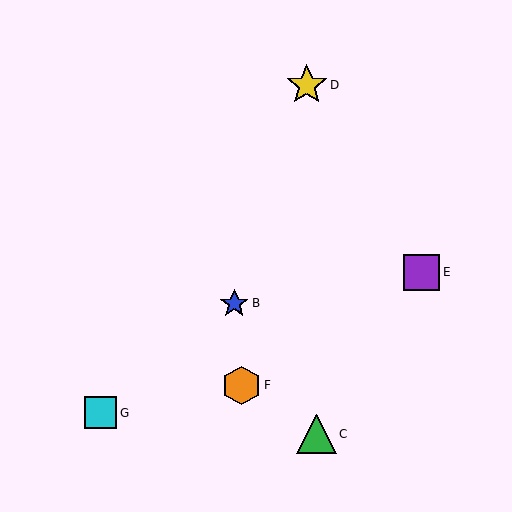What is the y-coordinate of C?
Object C is at y≈434.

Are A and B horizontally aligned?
No, A is at y≈272 and B is at y≈303.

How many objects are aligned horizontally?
2 objects (A, E) are aligned horizontally.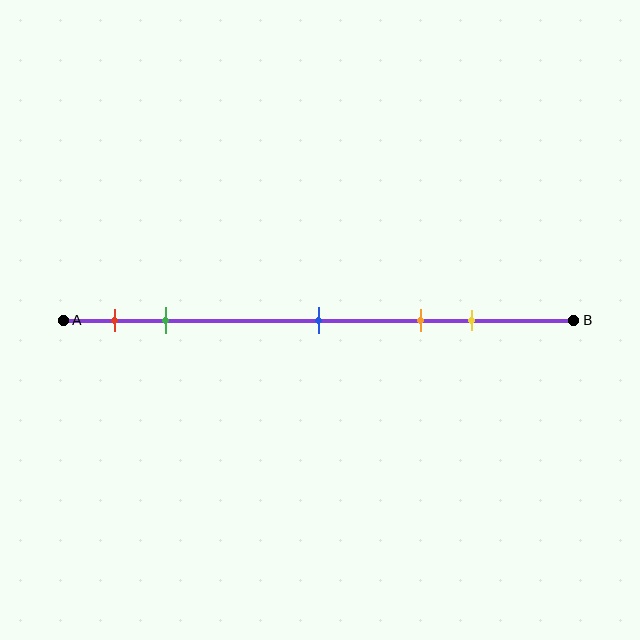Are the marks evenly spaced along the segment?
No, the marks are not evenly spaced.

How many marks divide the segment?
There are 5 marks dividing the segment.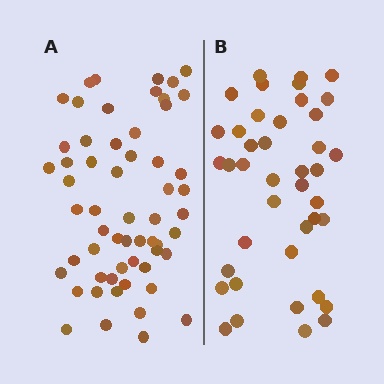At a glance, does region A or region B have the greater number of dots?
Region A (the left region) has more dots.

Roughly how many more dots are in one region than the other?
Region A has approximately 15 more dots than region B.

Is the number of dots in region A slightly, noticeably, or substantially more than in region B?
Region A has noticeably more, but not dramatically so. The ratio is roughly 1.4 to 1.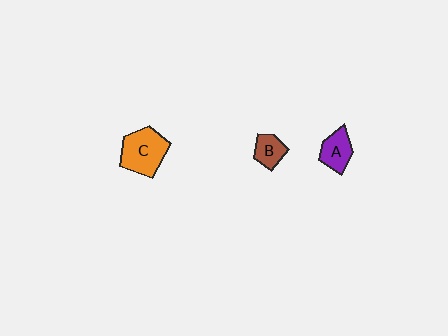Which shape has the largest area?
Shape C (orange).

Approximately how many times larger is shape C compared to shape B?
Approximately 2.1 times.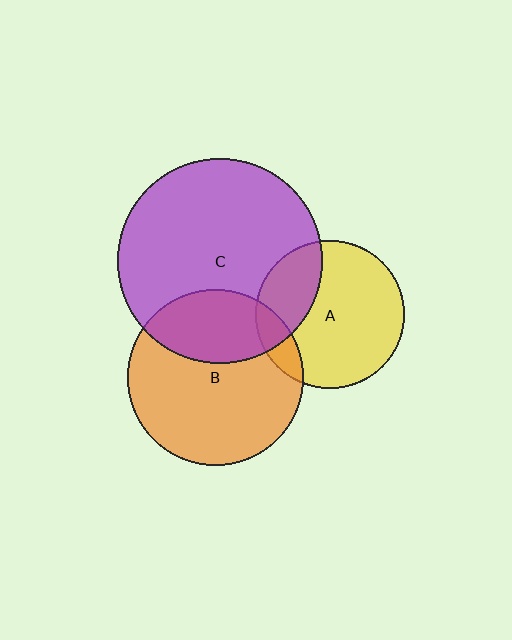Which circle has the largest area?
Circle C (purple).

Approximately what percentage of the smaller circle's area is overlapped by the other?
Approximately 30%.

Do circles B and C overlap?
Yes.